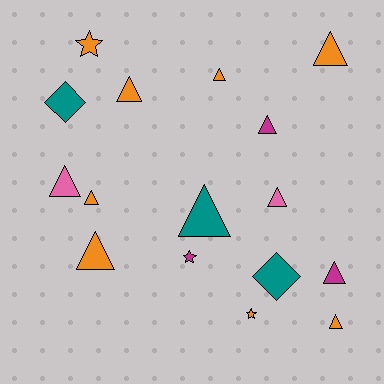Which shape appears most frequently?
Triangle, with 11 objects.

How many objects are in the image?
There are 16 objects.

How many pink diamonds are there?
There are no pink diamonds.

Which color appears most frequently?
Orange, with 8 objects.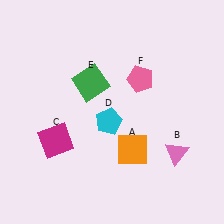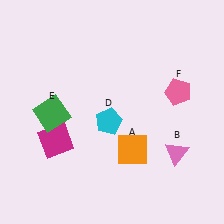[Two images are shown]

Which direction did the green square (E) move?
The green square (E) moved left.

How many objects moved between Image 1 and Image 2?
2 objects moved between the two images.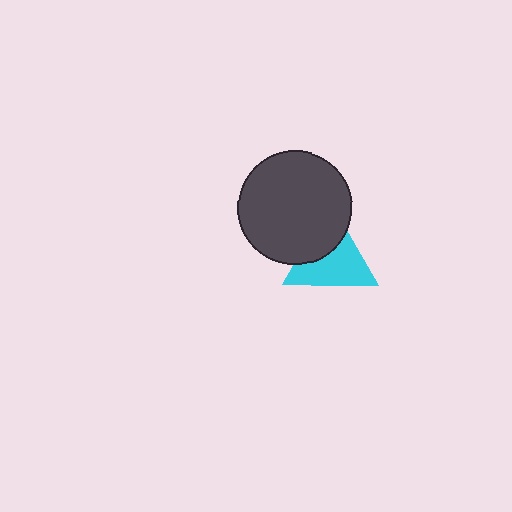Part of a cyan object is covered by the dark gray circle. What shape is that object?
It is a triangle.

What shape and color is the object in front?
The object in front is a dark gray circle.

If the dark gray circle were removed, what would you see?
You would see the complete cyan triangle.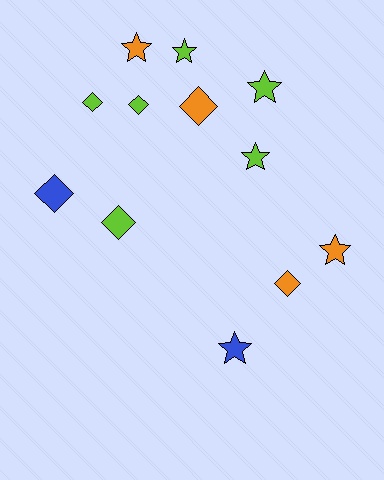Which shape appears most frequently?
Diamond, with 6 objects.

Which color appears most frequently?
Lime, with 6 objects.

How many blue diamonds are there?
There is 1 blue diamond.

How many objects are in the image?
There are 12 objects.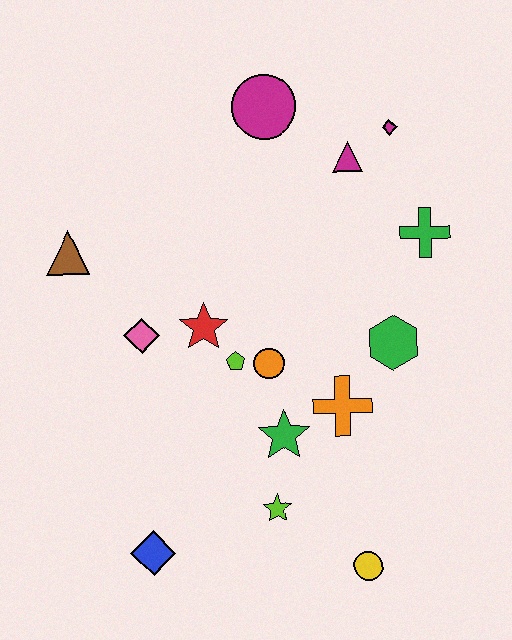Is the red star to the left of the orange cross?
Yes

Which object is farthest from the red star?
The yellow circle is farthest from the red star.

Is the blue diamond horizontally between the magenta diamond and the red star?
No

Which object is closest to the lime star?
The green star is closest to the lime star.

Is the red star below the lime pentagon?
No